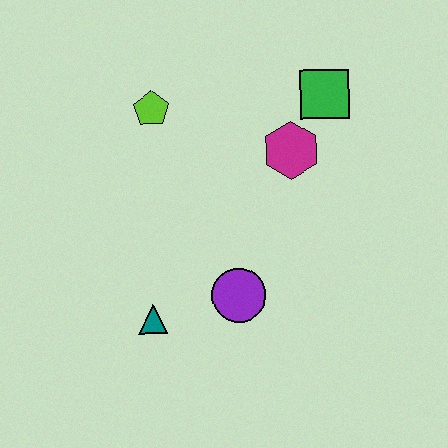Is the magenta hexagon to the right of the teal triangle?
Yes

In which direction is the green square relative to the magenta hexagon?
The green square is above the magenta hexagon.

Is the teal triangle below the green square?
Yes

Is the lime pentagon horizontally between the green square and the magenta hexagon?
No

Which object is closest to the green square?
The magenta hexagon is closest to the green square.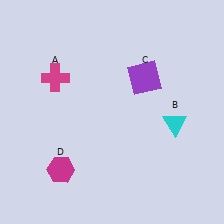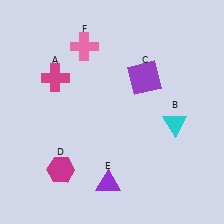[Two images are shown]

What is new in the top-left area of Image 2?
A pink cross (F) was added in the top-left area of Image 2.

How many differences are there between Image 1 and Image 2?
There are 2 differences between the two images.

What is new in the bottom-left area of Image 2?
A purple triangle (E) was added in the bottom-left area of Image 2.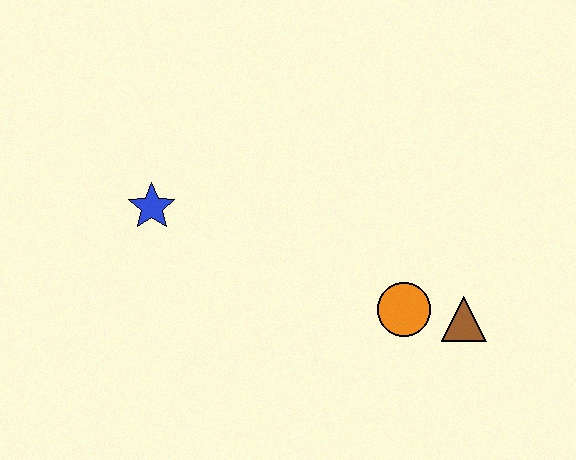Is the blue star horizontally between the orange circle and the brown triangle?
No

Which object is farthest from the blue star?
The brown triangle is farthest from the blue star.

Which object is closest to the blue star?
The orange circle is closest to the blue star.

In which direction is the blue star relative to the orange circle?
The blue star is to the left of the orange circle.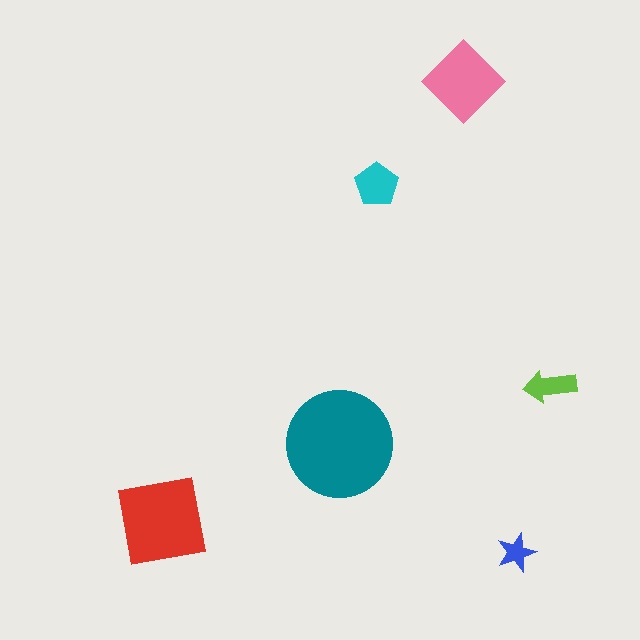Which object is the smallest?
The blue star.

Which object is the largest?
The teal circle.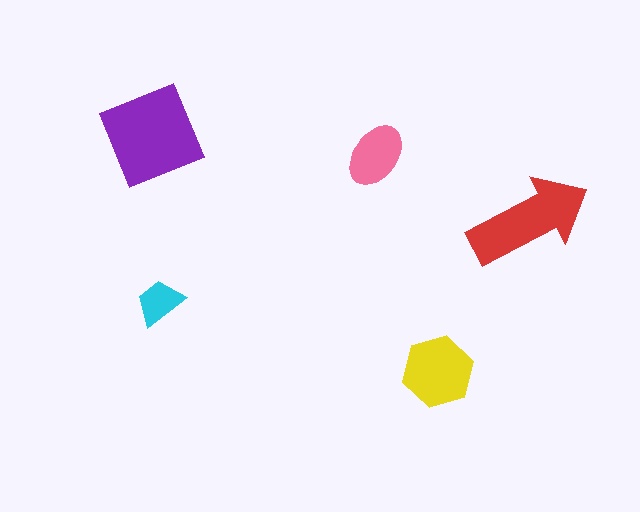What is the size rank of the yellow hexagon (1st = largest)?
3rd.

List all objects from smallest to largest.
The cyan trapezoid, the pink ellipse, the yellow hexagon, the red arrow, the purple square.